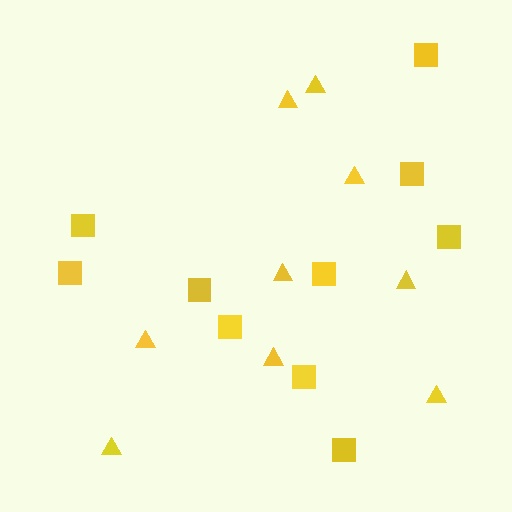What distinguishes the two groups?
There are 2 groups: one group of squares (10) and one group of triangles (9).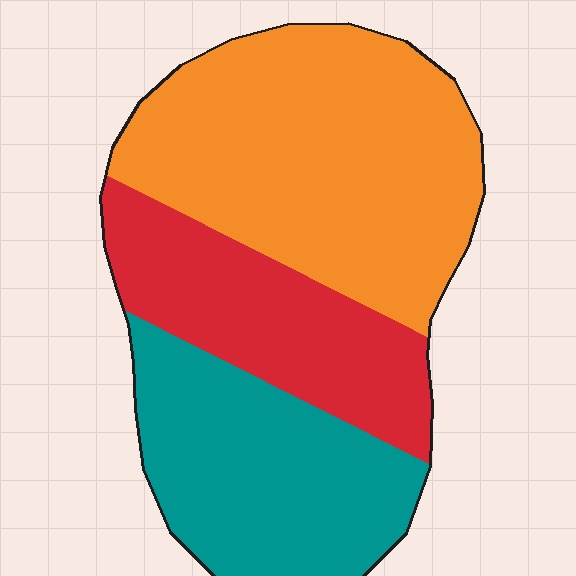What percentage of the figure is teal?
Teal takes up about one third (1/3) of the figure.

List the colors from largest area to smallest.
From largest to smallest: orange, teal, red.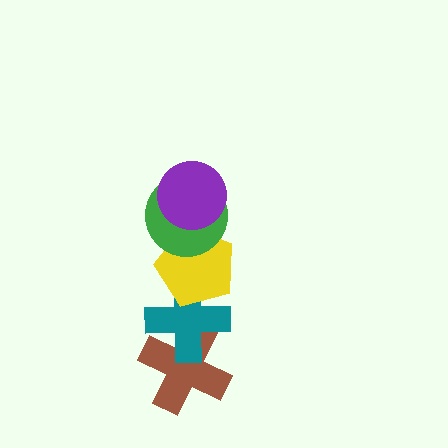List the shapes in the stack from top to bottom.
From top to bottom: the purple circle, the green circle, the yellow pentagon, the teal cross, the brown cross.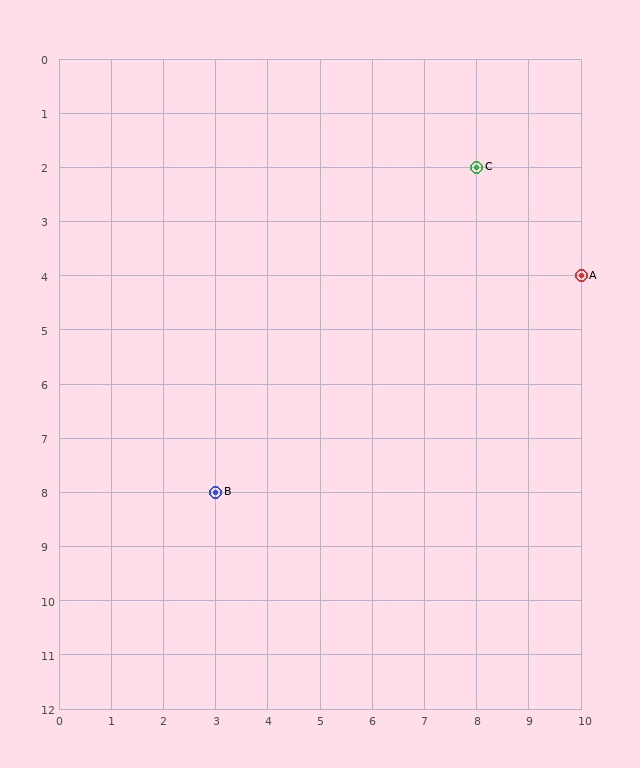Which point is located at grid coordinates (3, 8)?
Point B is at (3, 8).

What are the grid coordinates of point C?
Point C is at grid coordinates (8, 2).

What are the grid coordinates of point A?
Point A is at grid coordinates (10, 4).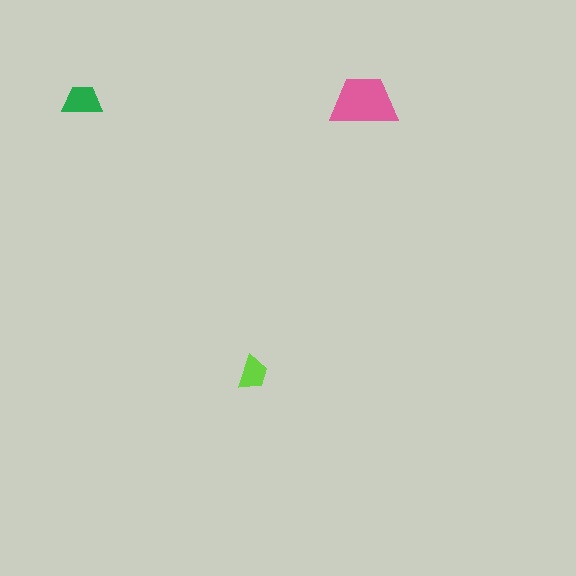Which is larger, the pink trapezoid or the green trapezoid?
The pink one.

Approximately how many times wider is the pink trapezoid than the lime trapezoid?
About 2 times wider.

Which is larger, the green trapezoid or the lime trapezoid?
The green one.